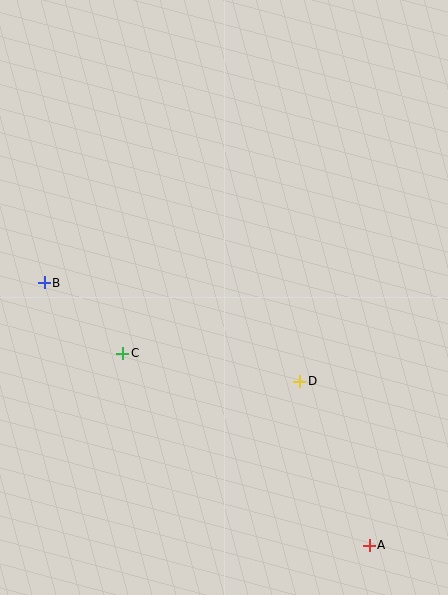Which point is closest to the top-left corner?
Point B is closest to the top-left corner.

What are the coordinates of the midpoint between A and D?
The midpoint between A and D is at (334, 463).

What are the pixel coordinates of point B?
Point B is at (44, 283).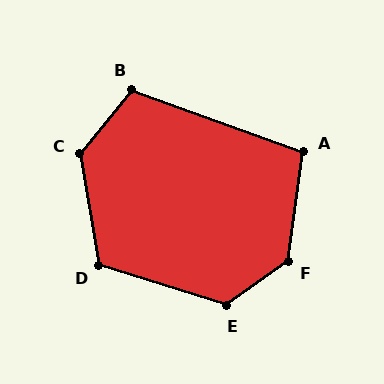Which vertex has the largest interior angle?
F, at approximately 133 degrees.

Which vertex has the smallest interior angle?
A, at approximately 102 degrees.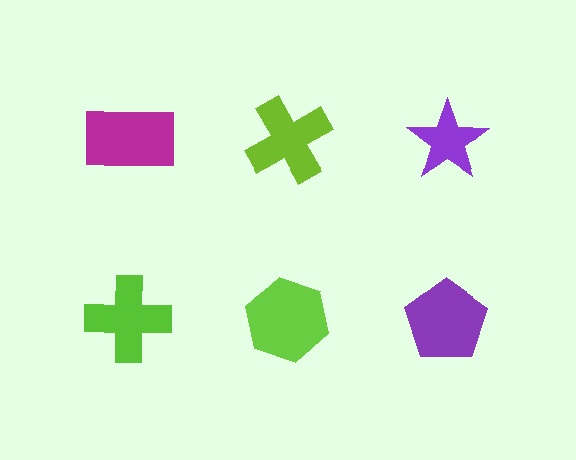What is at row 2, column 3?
A purple pentagon.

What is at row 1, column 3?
A purple star.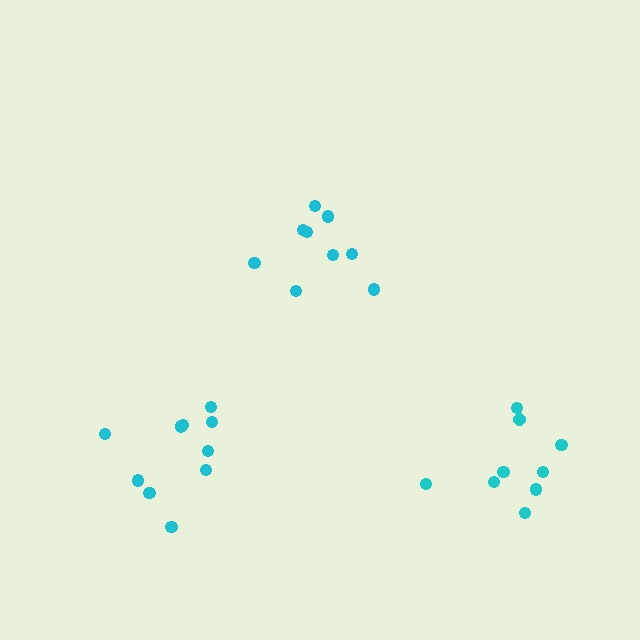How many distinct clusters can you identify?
There are 3 distinct clusters.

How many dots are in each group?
Group 1: 10 dots, Group 2: 9 dots, Group 3: 9 dots (28 total).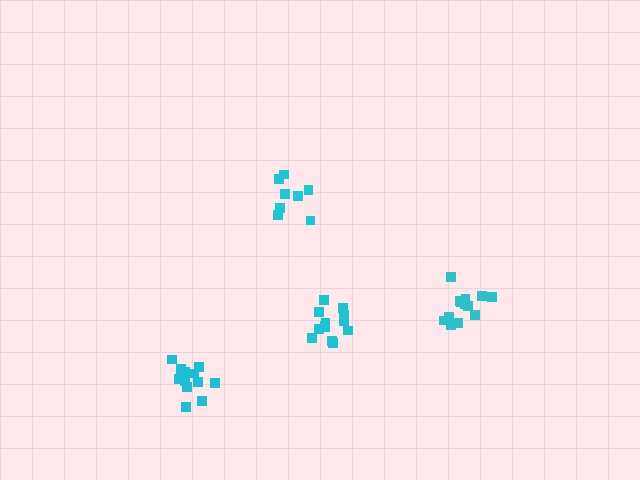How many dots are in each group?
Group 1: 13 dots, Group 2: 8 dots, Group 3: 13 dots, Group 4: 12 dots (46 total).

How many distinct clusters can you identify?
There are 4 distinct clusters.